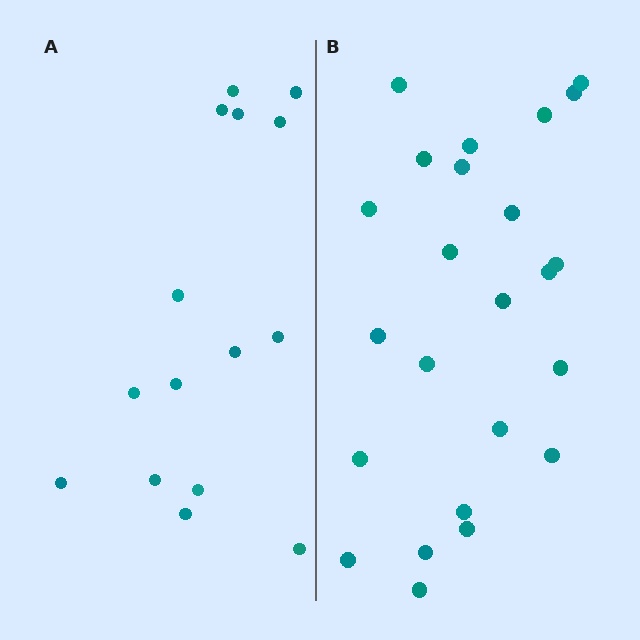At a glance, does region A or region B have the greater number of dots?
Region B (the right region) has more dots.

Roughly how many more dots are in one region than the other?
Region B has roughly 8 or so more dots than region A.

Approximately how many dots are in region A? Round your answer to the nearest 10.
About 20 dots. (The exact count is 15, which rounds to 20.)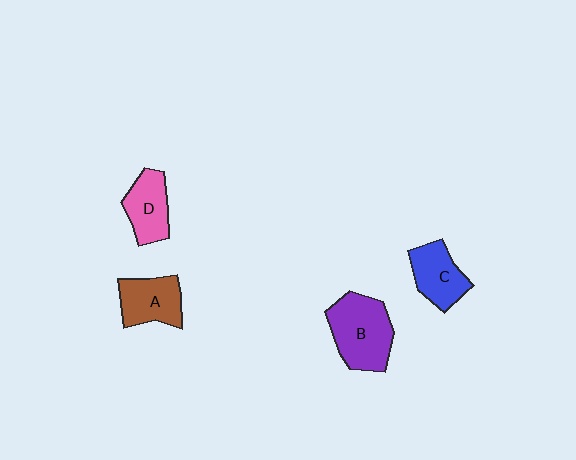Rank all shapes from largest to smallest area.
From largest to smallest: B (purple), A (brown), C (blue), D (pink).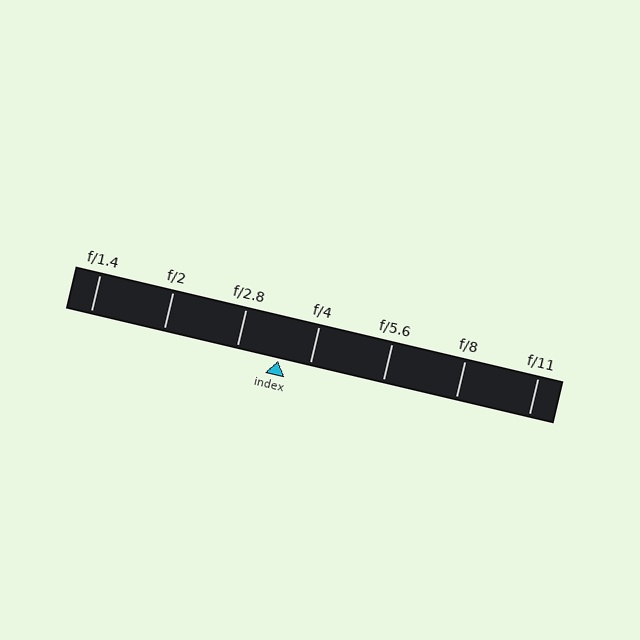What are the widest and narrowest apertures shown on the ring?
The widest aperture shown is f/1.4 and the narrowest is f/11.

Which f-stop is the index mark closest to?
The index mark is closest to f/4.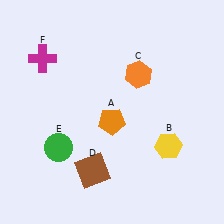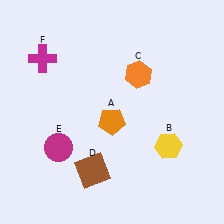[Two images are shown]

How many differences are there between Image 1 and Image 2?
There is 1 difference between the two images.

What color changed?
The circle (E) changed from green in Image 1 to magenta in Image 2.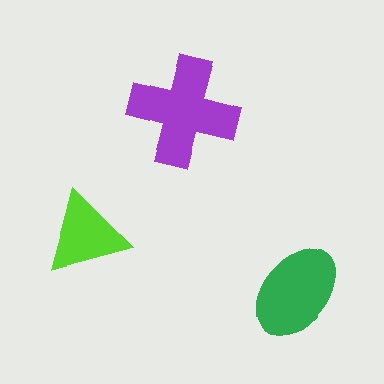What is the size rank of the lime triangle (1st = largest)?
3rd.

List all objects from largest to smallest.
The purple cross, the green ellipse, the lime triangle.